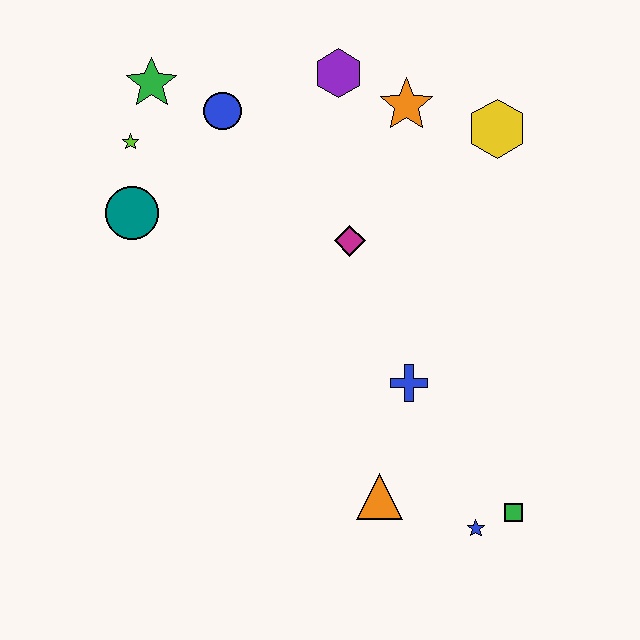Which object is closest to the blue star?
The green square is closest to the blue star.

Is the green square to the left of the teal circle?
No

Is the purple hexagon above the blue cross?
Yes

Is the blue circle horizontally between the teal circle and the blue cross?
Yes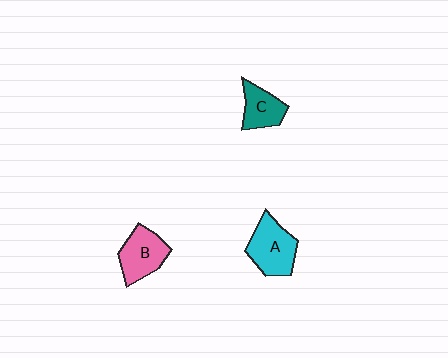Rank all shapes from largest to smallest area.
From largest to smallest: A (cyan), B (pink), C (teal).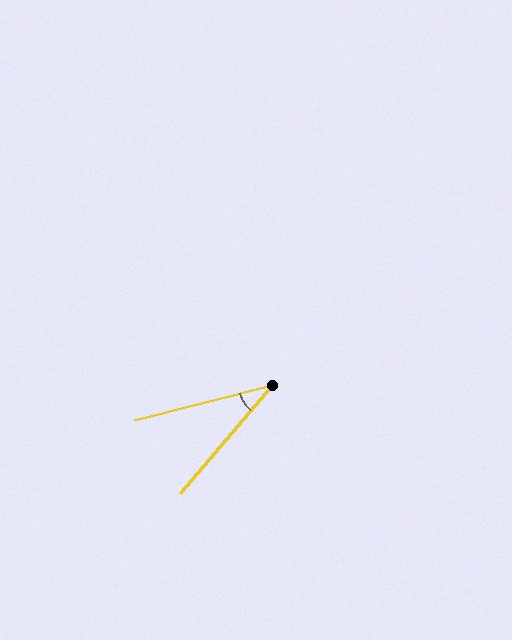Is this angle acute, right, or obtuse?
It is acute.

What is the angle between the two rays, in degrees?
Approximately 35 degrees.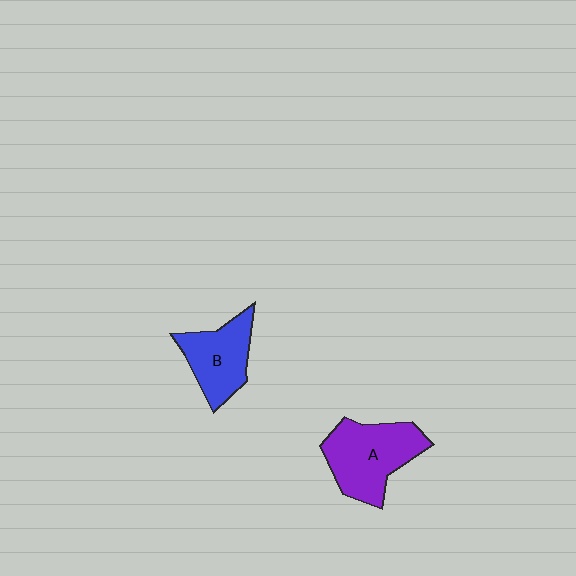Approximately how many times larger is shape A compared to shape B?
Approximately 1.3 times.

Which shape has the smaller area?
Shape B (blue).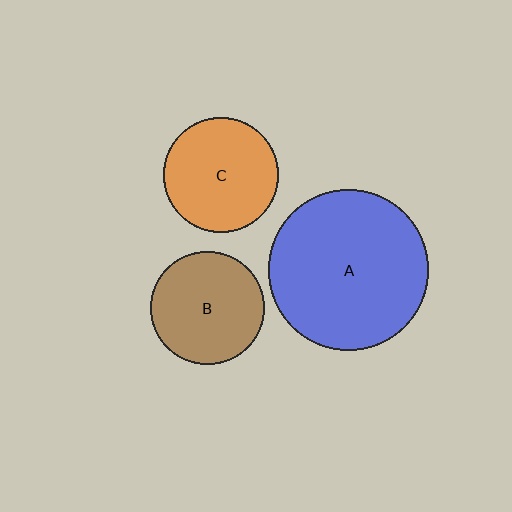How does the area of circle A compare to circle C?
Approximately 1.9 times.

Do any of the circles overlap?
No, none of the circles overlap.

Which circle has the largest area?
Circle A (blue).